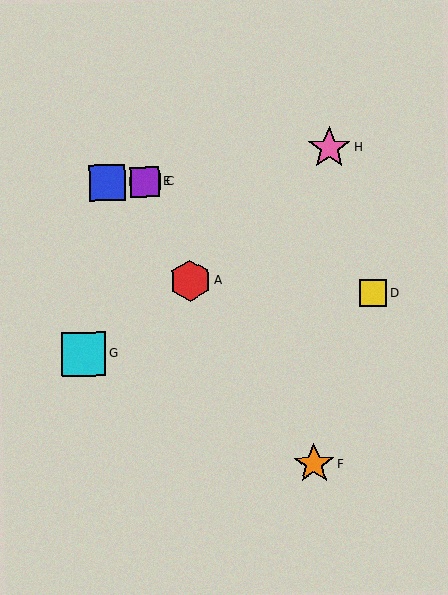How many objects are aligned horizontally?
3 objects (B, C, E) are aligned horizontally.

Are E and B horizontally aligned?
Yes, both are at y≈182.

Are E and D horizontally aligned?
No, E is at y≈182 and D is at y≈293.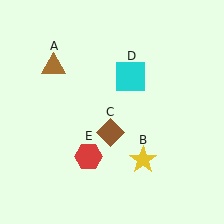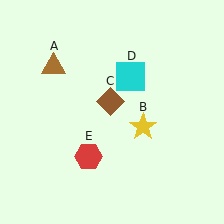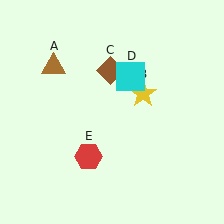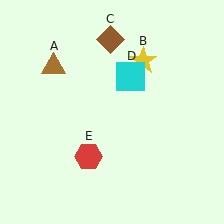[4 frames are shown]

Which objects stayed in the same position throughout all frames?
Brown triangle (object A) and cyan square (object D) and red hexagon (object E) remained stationary.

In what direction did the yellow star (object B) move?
The yellow star (object B) moved up.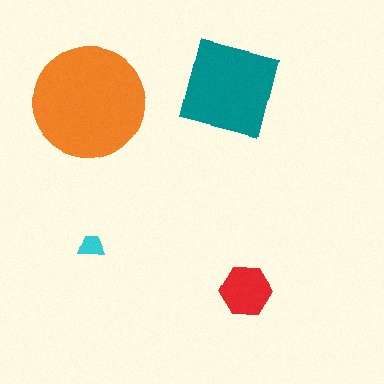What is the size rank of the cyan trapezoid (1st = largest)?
4th.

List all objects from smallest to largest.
The cyan trapezoid, the red hexagon, the teal square, the orange circle.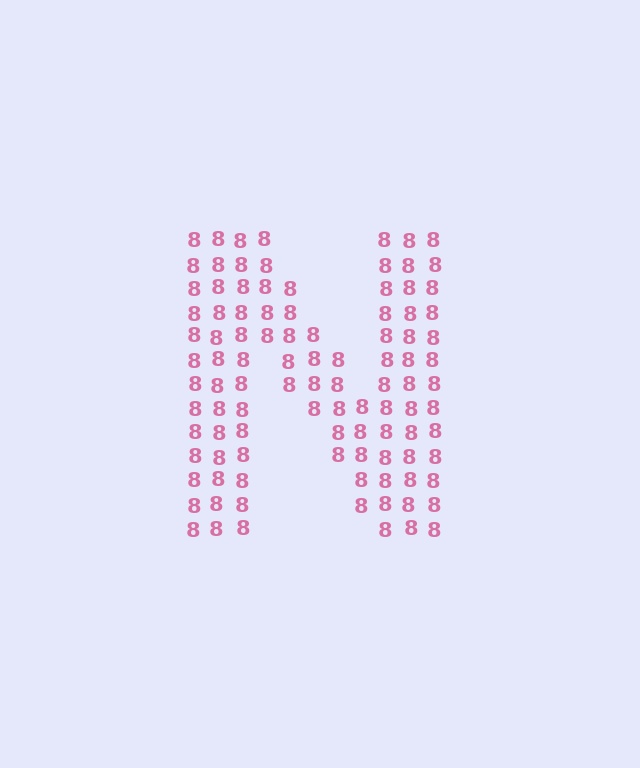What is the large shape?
The large shape is the letter N.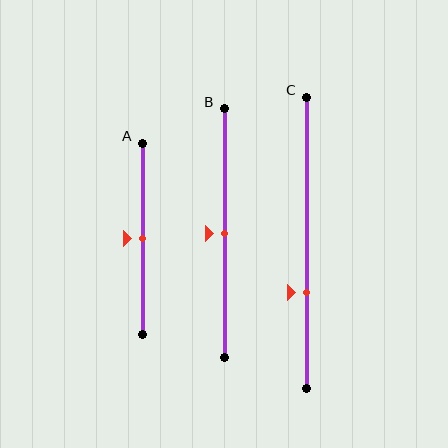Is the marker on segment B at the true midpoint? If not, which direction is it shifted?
Yes, the marker on segment B is at the true midpoint.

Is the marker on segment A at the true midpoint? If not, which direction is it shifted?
Yes, the marker on segment A is at the true midpoint.